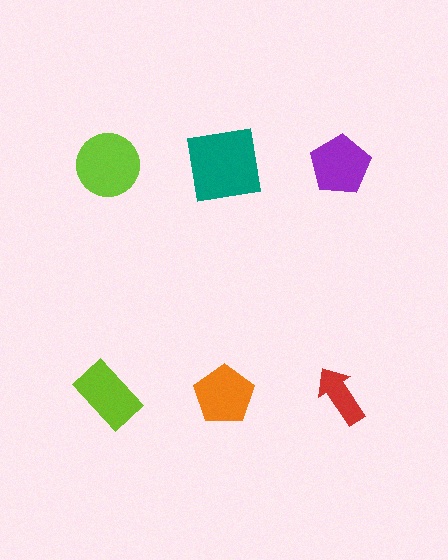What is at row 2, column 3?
A red arrow.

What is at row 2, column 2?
An orange pentagon.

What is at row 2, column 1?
A lime rectangle.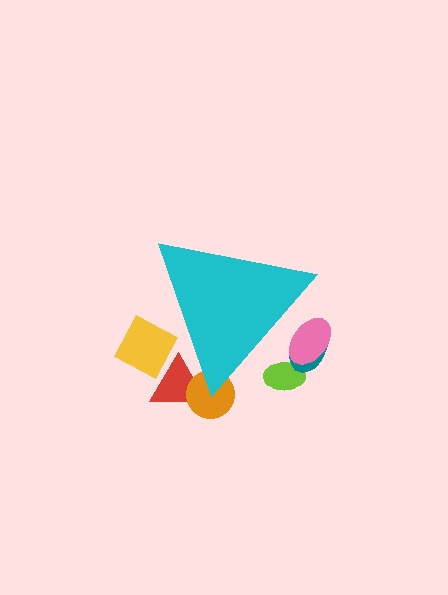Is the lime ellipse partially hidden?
Yes, the lime ellipse is partially hidden behind the cyan triangle.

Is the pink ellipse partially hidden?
Yes, the pink ellipse is partially hidden behind the cyan triangle.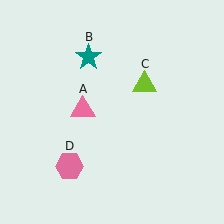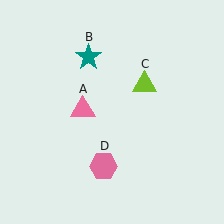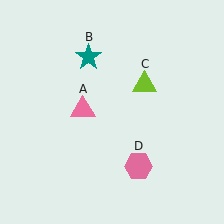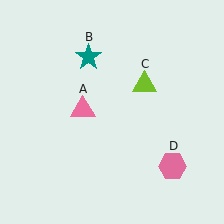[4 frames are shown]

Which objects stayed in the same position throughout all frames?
Pink triangle (object A) and teal star (object B) and lime triangle (object C) remained stationary.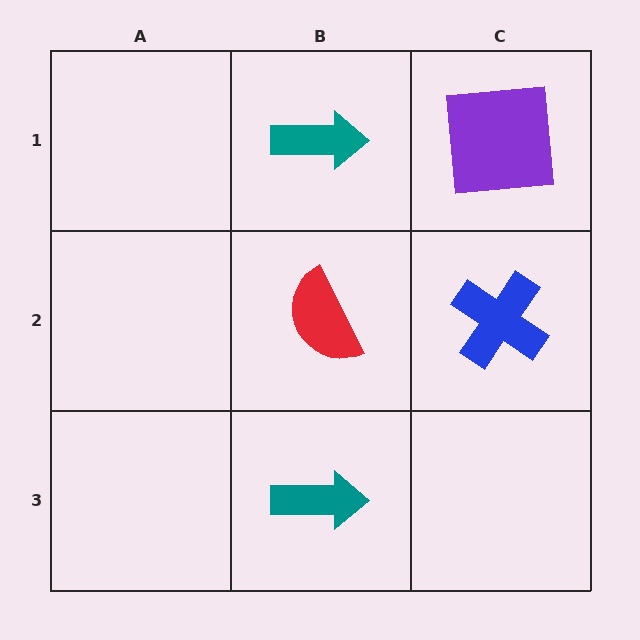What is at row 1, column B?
A teal arrow.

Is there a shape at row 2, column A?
No, that cell is empty.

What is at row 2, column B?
A red semicircle.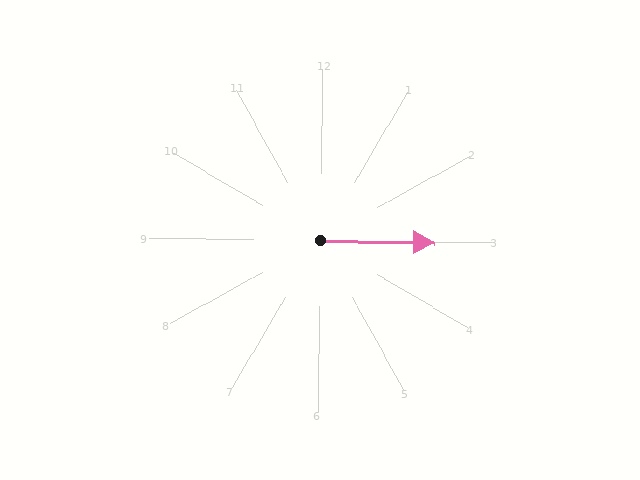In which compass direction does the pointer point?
East.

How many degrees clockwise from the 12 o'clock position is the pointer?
Approximately 91 degrees.